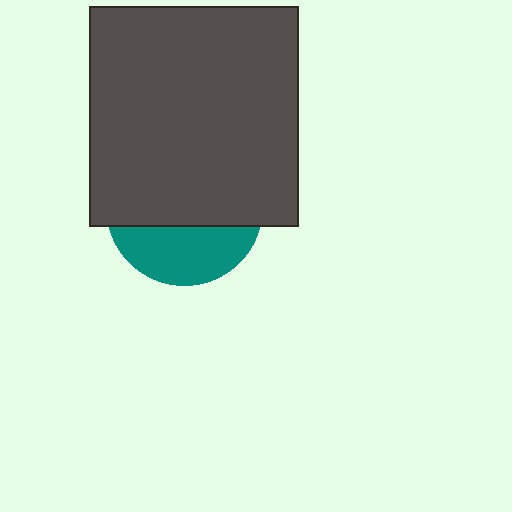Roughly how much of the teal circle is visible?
A small part of it is visible (roughly 34%).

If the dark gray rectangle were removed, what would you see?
You would see the complete teal circle.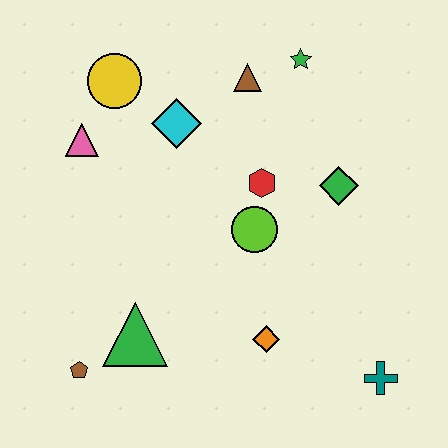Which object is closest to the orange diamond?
The lime circle is closest to the orange diamond.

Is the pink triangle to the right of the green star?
No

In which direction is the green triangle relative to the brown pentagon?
The green triangle is to the right of the brown pentagon.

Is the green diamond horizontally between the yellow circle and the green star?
No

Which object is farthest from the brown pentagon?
The green star is farthest from the brown pentagon.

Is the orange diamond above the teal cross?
Yes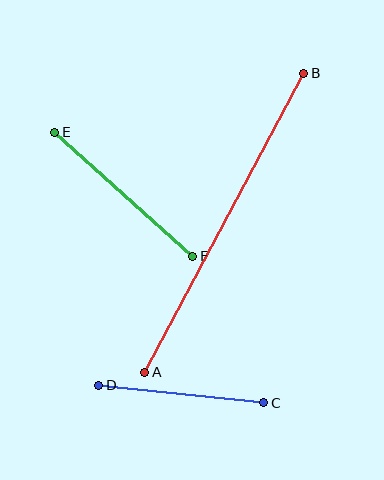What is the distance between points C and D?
The distance is approximately 166 pixels.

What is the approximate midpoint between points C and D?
The midpoint is at approximately (181, 394) pixels.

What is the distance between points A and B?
The distance is approximately 338 pixels.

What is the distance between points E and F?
The distance is approximately 185 pixels.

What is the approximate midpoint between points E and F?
The midpoint is at approximately (124, 194) pixels.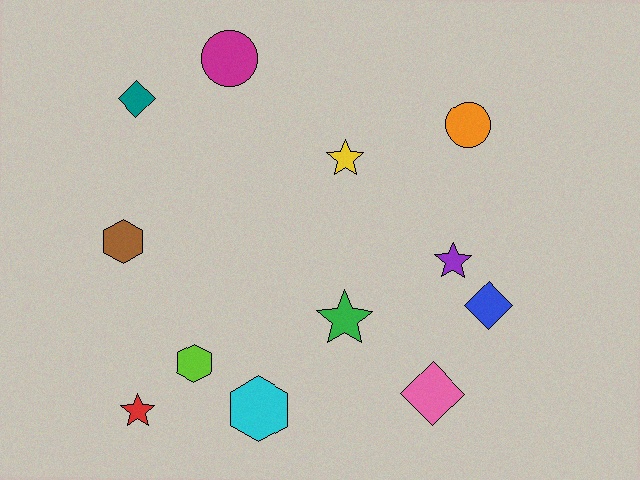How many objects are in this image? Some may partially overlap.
There are 12 objects.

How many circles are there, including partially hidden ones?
There are 2 circles.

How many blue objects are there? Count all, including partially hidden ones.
There is 1 blue object.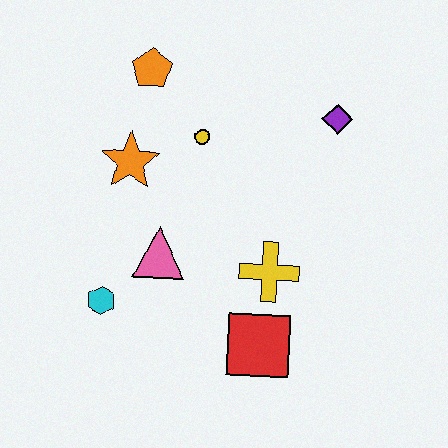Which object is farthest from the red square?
The orange pentagon is farthest from the red square.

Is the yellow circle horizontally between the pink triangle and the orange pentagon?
No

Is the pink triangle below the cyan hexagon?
No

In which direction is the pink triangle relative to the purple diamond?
The pink triangle is to the left of the purple diamond.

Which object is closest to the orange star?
The yellow circle is closest to the orange star.